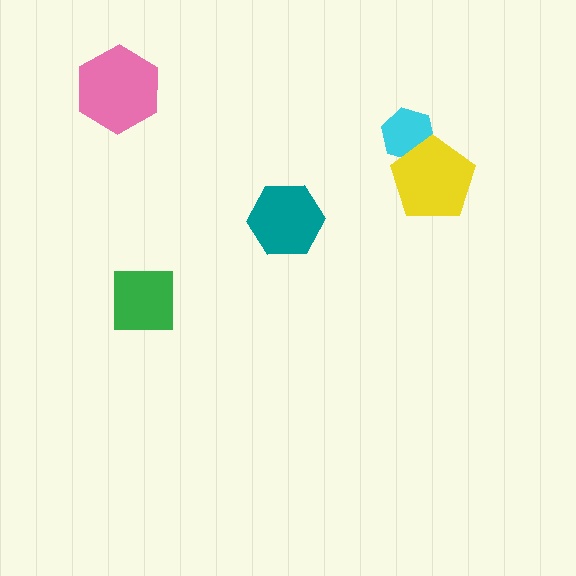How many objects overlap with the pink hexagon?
0 objects overlap with the pink hexagon.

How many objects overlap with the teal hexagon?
0 objects overlap with the teal hexagon.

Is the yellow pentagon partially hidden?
No, no other shape covers it.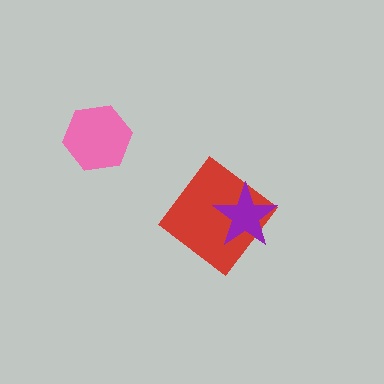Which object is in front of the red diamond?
The purple star is in front of the red diamond.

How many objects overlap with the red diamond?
1 object overlaps with the red diamond.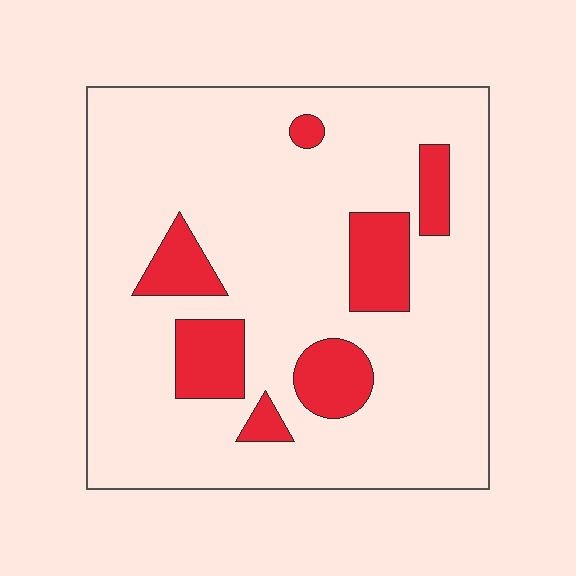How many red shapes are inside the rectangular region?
7.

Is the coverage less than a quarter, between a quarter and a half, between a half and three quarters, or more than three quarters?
Less than a quarter.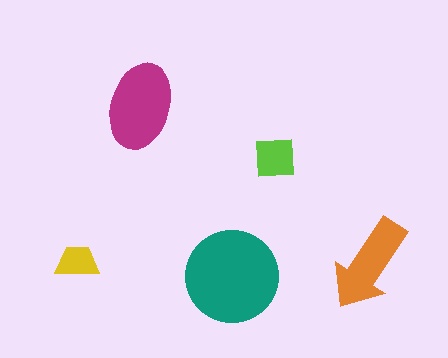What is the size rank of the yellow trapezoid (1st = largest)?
5th.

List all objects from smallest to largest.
The yellow trapezoid, the lime square, the orange arrow, the magenta ellipse, the teal circle.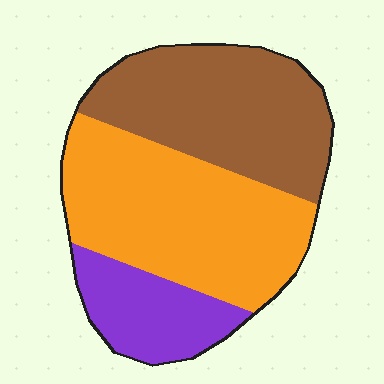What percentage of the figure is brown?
Brown covers about 40% of the figure.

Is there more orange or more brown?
Orange.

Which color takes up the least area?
Purple, at roughly 20%.